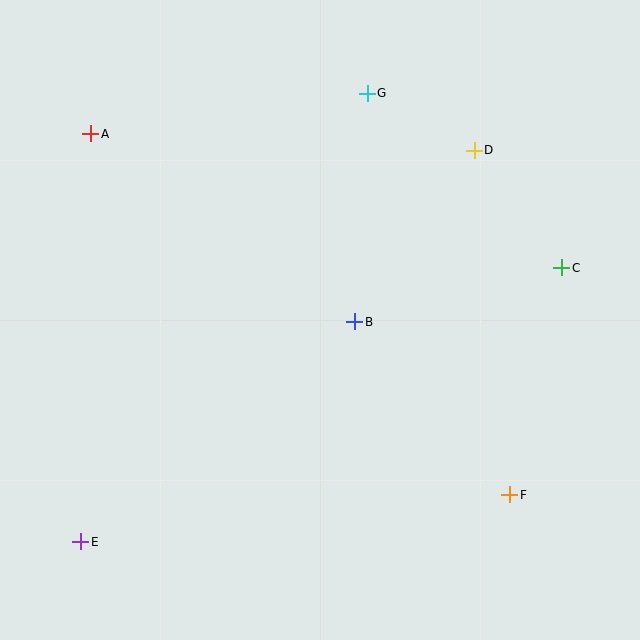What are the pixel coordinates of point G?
Point G is at (367, 93).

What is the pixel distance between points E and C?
The distance between E and C is 553 pixels.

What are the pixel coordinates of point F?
Point F is at (510, 495).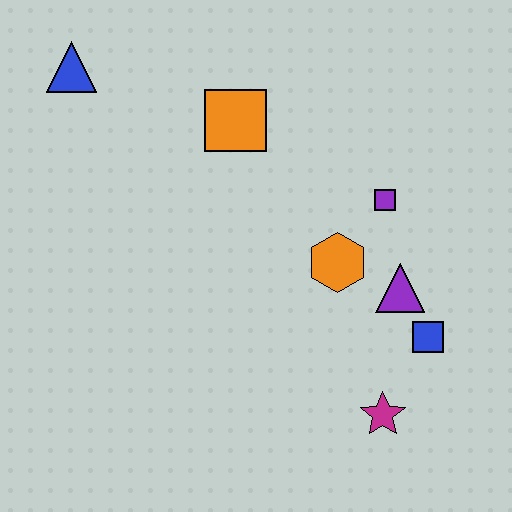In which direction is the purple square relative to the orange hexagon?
The purple square is above the orange hexagon.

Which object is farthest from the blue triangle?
The magenta star is farthest from the blue triangle.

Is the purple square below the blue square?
No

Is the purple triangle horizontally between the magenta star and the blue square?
Yes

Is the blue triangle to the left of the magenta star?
Yes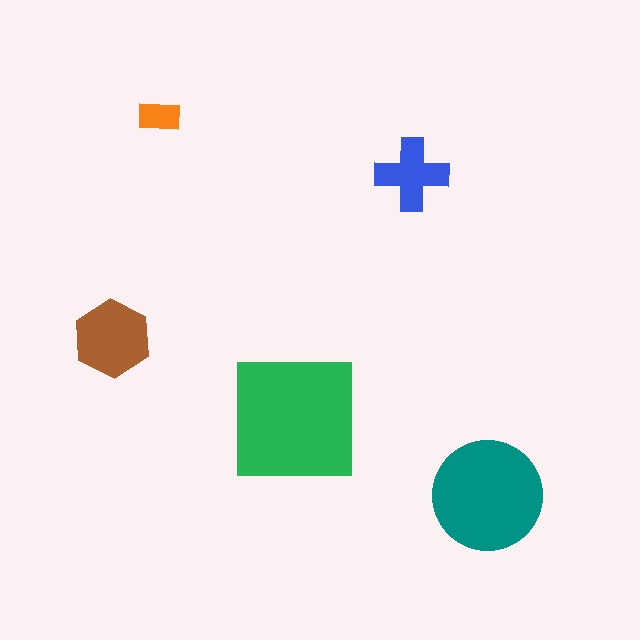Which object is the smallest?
The orange rectangle.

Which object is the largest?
The green square.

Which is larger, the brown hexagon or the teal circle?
The teal circle.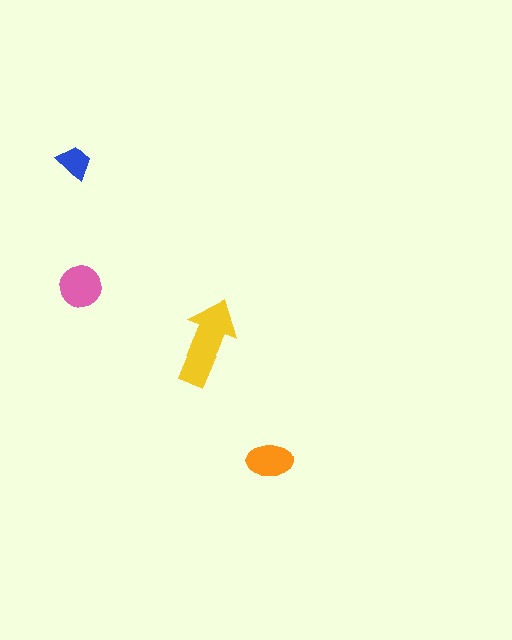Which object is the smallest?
The blue trapezoid.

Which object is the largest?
The yellow arrow.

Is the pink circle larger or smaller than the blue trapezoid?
Larger.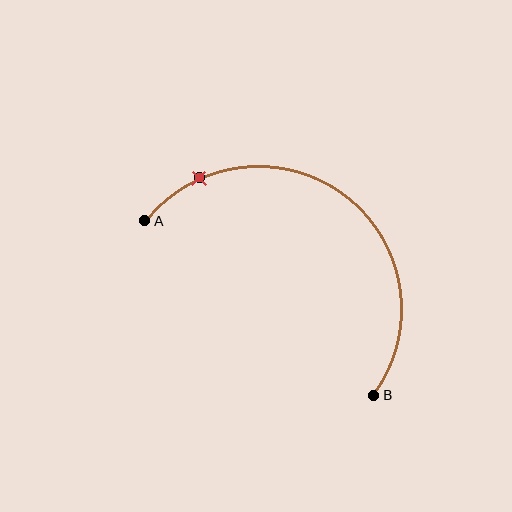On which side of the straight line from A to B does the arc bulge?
The arc bulges above and to the right of the straight line connecting A and B.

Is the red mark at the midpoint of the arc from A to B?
No. The red mark lies on the arc but is closer to endpoint A. The arc midpoint would be at the point on the curve equidistant along the arc from both A and B.